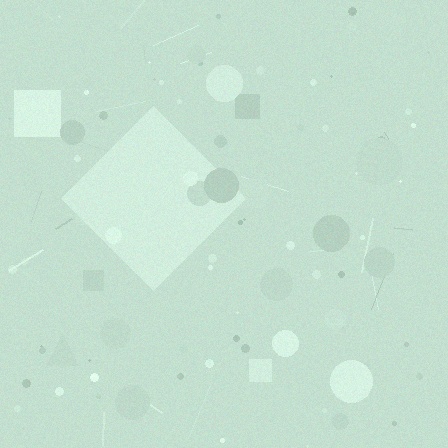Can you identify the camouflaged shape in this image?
The camouflaged shape is a diamond.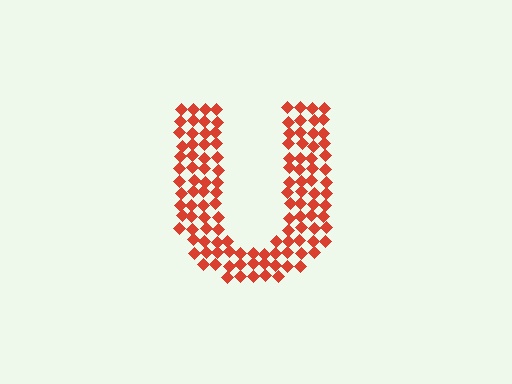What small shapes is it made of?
It is made of small diamonds.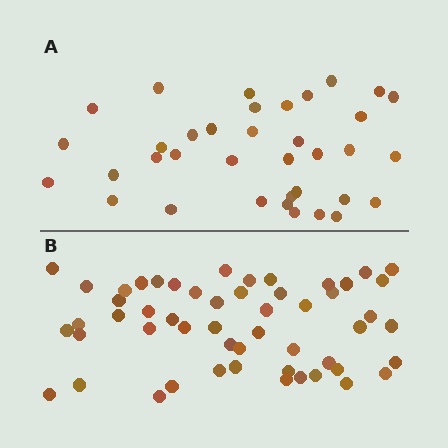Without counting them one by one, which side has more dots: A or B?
Region B (the bottom region) has more dots.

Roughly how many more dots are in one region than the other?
Region B has approximately 15 more dots than region A.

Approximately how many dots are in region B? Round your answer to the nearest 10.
About 50 dots. (The exact count is 53, which rounds to 50.)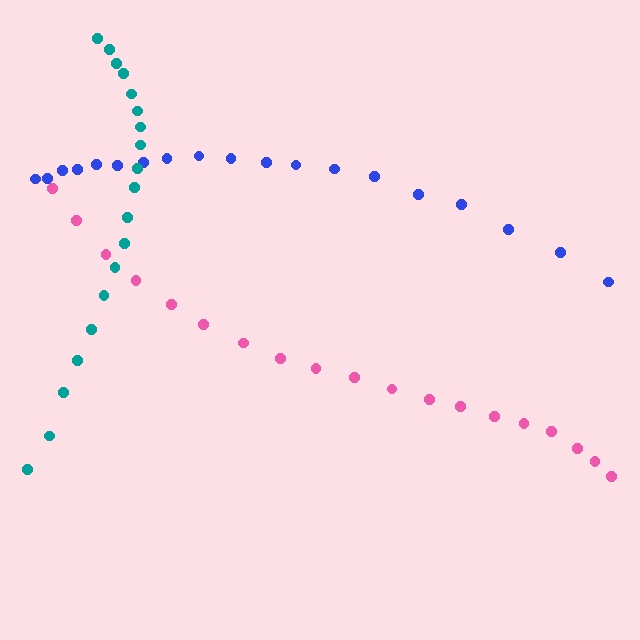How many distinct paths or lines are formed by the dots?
There are 3 distinct paths.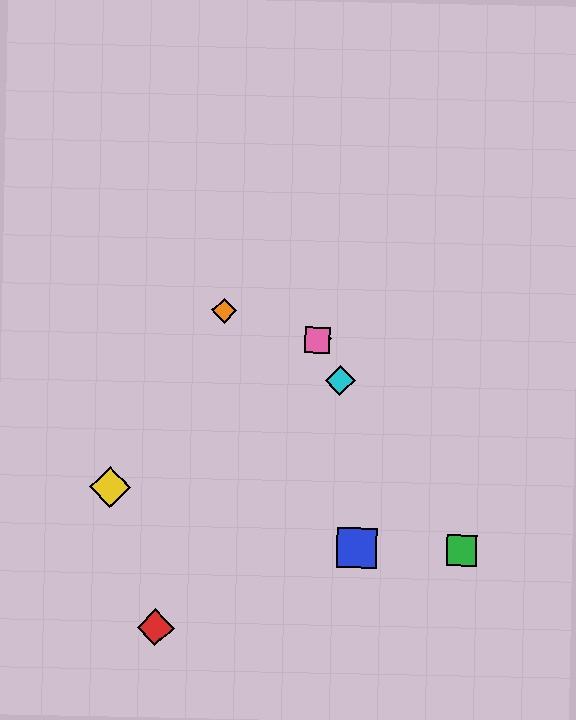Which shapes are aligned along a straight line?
The yellow diamond, the purple diamond, the pink square are aligned along a straight line.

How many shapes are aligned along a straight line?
3 shapes (the yellow diamond, the purple diamond, the pink square) are aligned along a straight line.